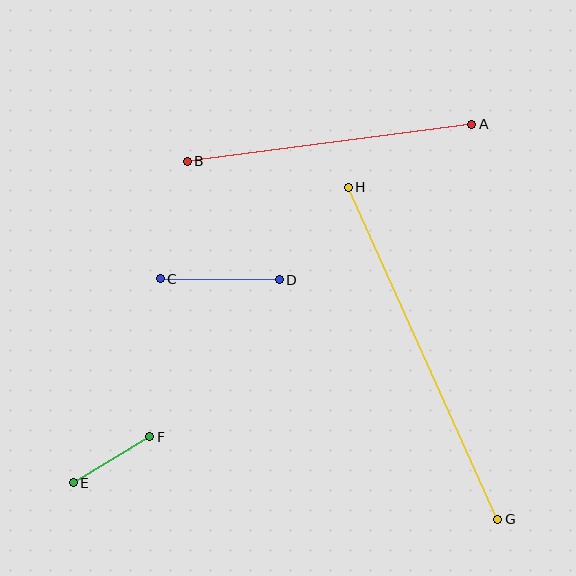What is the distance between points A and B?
The distance is approximately 287 pixels.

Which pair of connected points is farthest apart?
Points G and H are farthest apart.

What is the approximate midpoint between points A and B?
The midpoint is at approximately (330, 143) pixels.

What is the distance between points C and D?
The distance is approximately 119 pixels.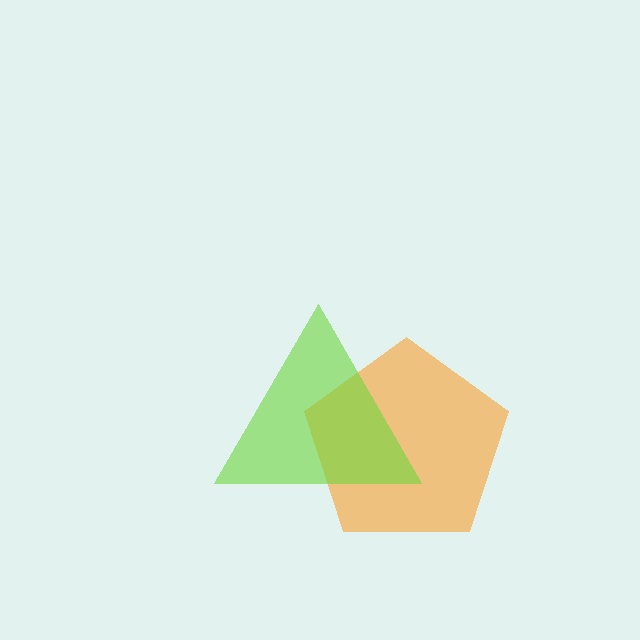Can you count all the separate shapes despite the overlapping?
Yes, there are 2 separate shapes.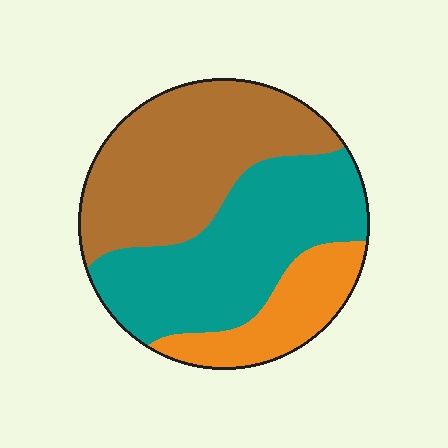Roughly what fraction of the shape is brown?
Brown covers around 40% of the shape.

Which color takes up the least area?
Orange, at roughly 15%.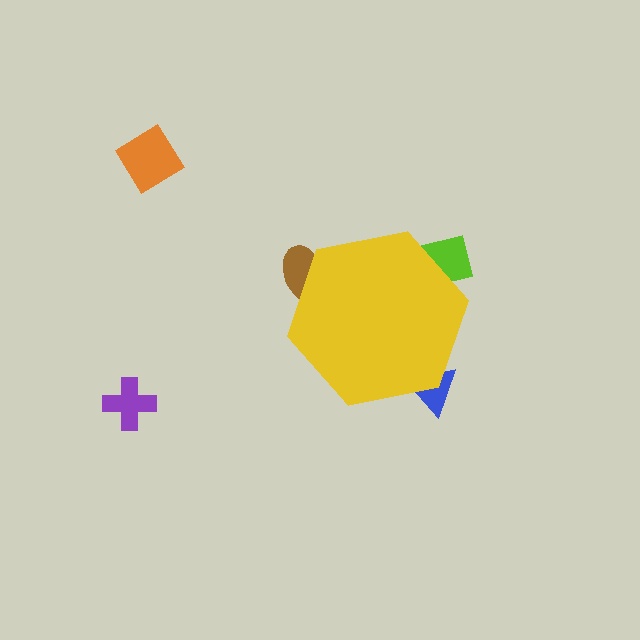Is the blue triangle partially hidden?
Yes, the blue triangle is partially hidden behind the yellow hexagon.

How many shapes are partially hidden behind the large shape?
3 shapes are partially hidden.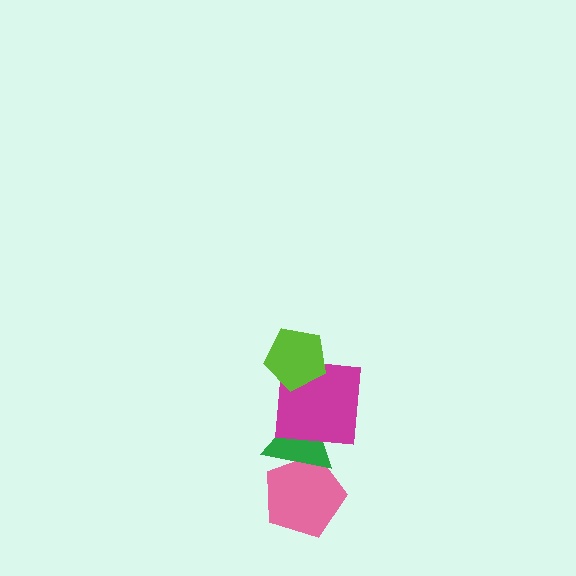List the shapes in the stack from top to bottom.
From top to bottom: the lime pentagon, the magenta square, the green triangle, the pink pentagon.